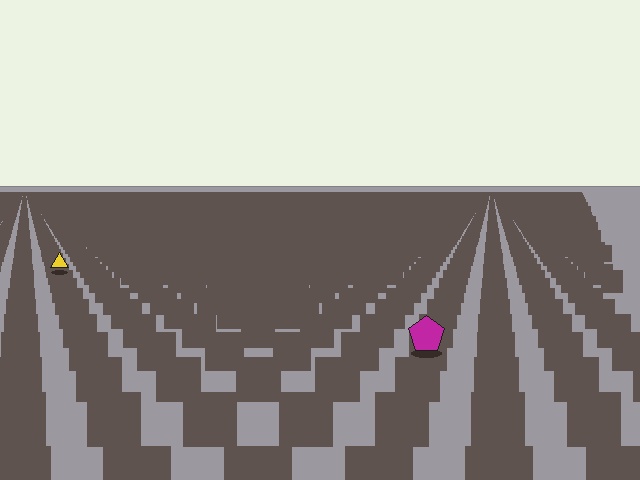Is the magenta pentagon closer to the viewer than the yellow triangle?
Yes. The magenta pentagon is closer — you can tell from the texture gradient: the ground texture is coarser near it.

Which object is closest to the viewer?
The magenta pentagon is closest. The texture marks near it are larger and more spread out.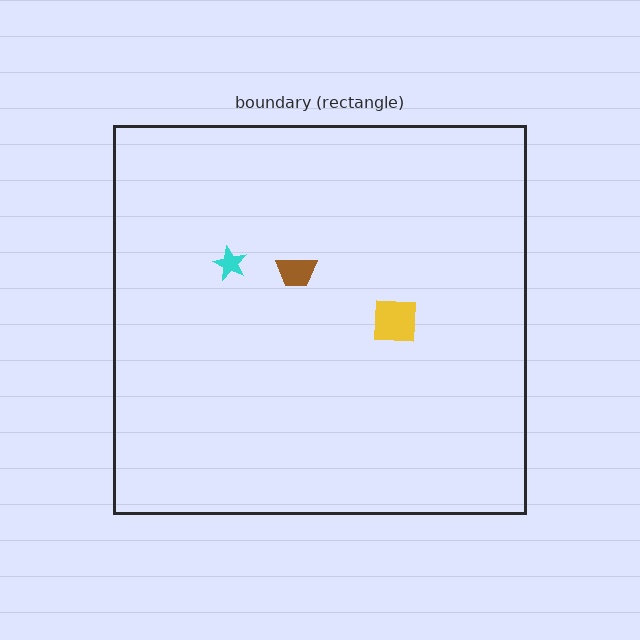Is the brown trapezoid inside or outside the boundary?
Inside.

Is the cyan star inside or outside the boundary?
Inside.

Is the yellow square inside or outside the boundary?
Inside.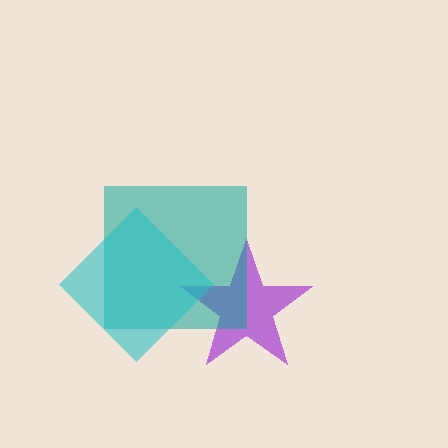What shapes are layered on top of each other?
The layered shapes are: a purple star, a teal square, a cyan diamond.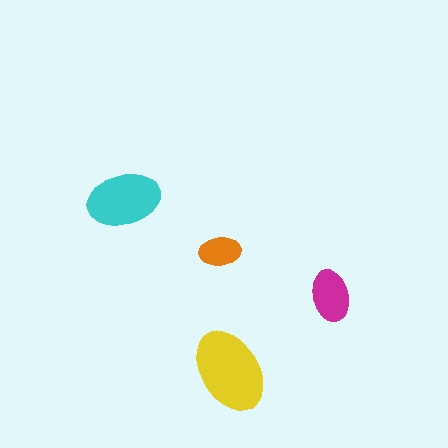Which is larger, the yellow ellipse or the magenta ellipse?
The yellow one.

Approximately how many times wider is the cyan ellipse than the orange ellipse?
About 2 times wider.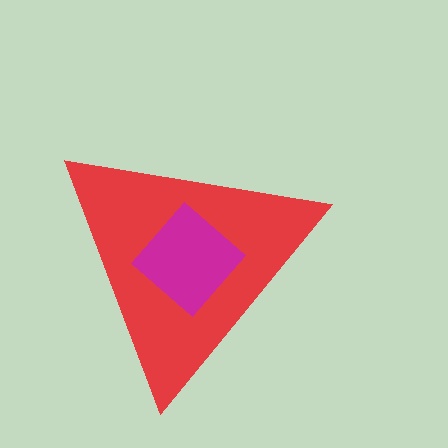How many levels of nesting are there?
2.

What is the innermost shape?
The magenta diamond.